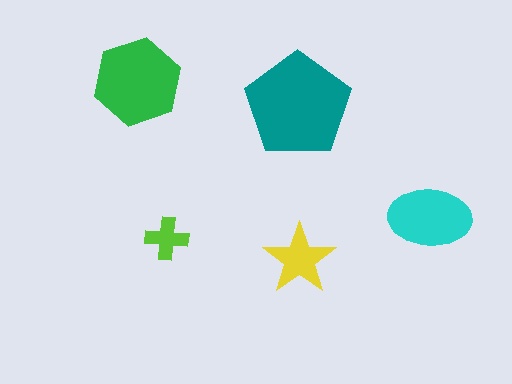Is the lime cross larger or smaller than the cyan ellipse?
Smaller.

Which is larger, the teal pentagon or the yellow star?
The teal pentagon.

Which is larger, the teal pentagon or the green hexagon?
The teal pentagon.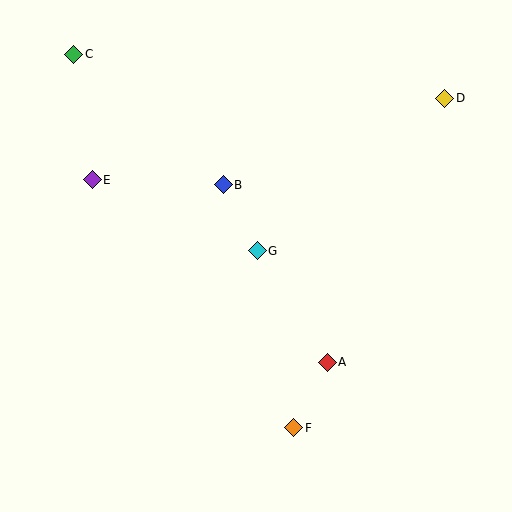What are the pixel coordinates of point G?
Point G is at (257, 251).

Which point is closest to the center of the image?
Point G at (257, 251) is closest to the center.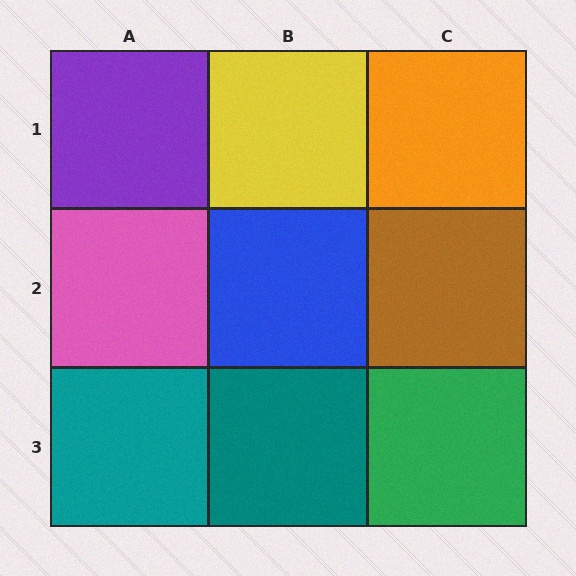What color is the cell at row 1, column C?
Orange.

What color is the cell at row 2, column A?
Pink.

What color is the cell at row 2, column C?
Brown.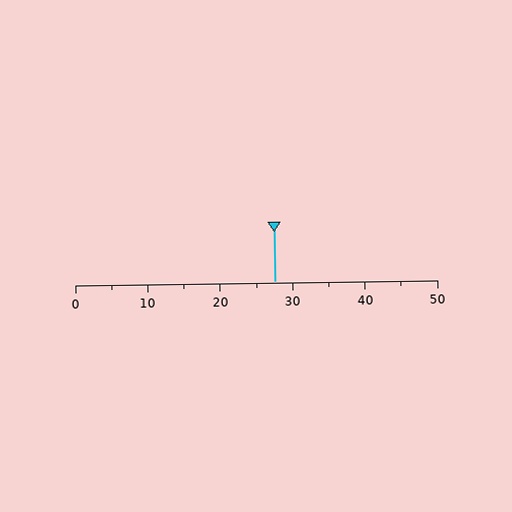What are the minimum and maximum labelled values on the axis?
The axis runs from 0 to 50.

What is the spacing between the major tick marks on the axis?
The major ticks are spaced 10 apart.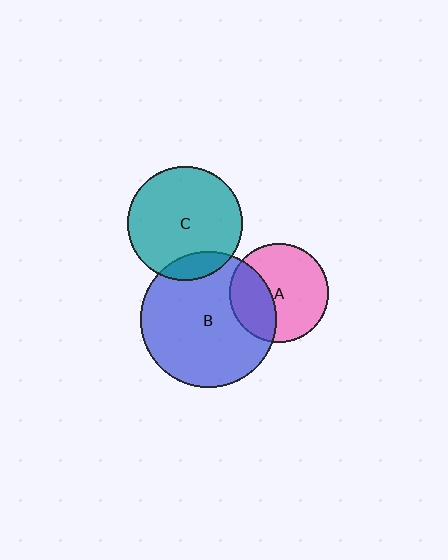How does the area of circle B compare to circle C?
Approximately 1.4 times.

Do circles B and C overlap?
Yes.